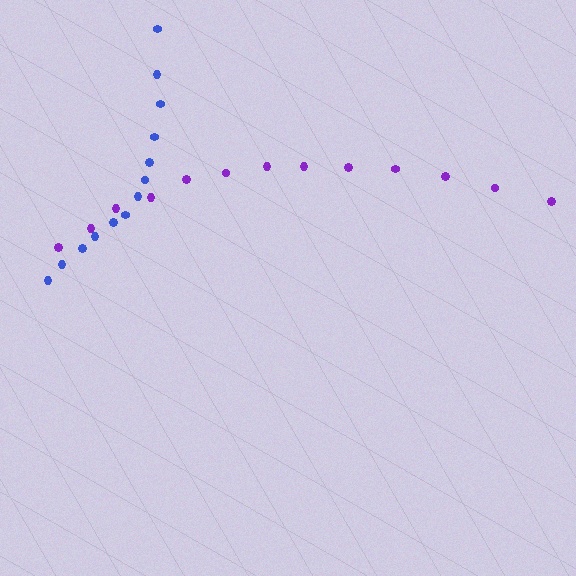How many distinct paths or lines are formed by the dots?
There are 2 distinct paths.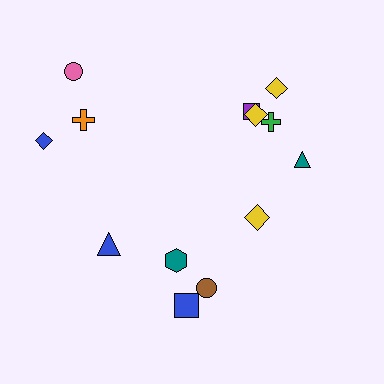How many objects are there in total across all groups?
There are 13 objects.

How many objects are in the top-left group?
There are 3 objects.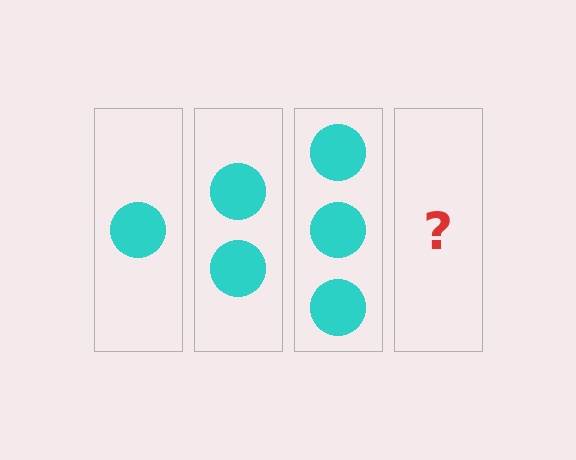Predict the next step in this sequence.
The next step is 4 circles.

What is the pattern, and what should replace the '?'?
The pattern is that each step adds one more circle. The '?' should be 4 circles.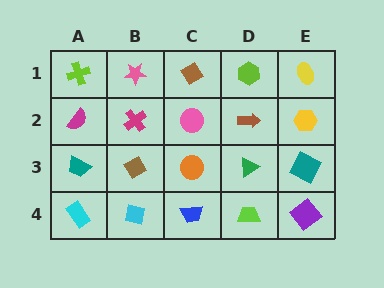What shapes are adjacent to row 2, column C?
A brown diamond (row 1, column C), an orange circle (row 3, column C), a magenta cross (row 2, column B), a brown arrow (row 2, column D).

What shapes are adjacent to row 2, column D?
A lime hexagon (row 1, column D), a green triangle (row 3, column D), a pink circle (row 2, column C), a yellow hexagon (row 2, column E).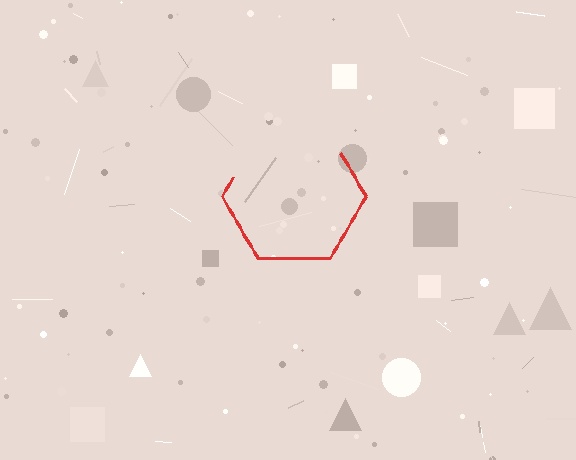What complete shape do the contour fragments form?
The contour fragments form a hexagon.